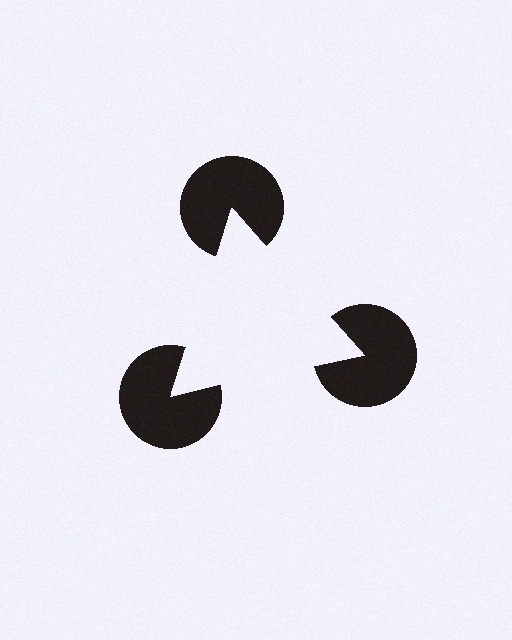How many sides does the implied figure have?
3 sides.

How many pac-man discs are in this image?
There are 3 — one at each vertex of the illusory triangle.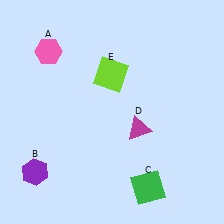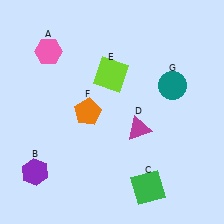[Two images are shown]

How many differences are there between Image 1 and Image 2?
There are 2 differences between the two images.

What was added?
An orange pentagon (F), a teal circle (G) were added in Image 2.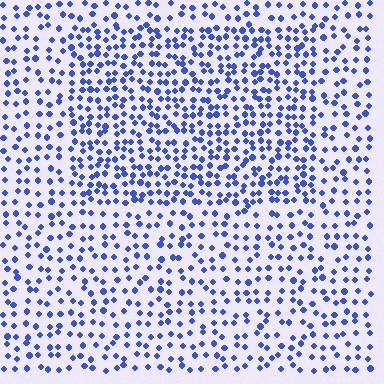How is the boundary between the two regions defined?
The boundary is defined by a change in element density (approximately 1.6x ratio). All elements are the same color, size, and shape.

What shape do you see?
I see a rectangle.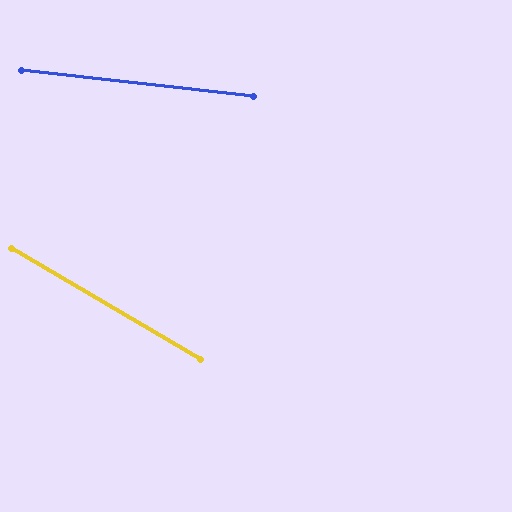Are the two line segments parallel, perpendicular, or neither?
Neither parallel nor perpendicular — they differ by about 24°.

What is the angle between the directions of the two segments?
Approximately 24 degrees.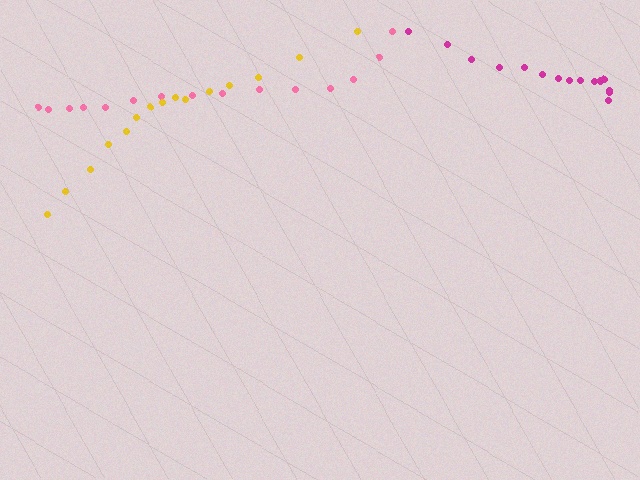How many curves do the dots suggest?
There are 3 distinct paths.